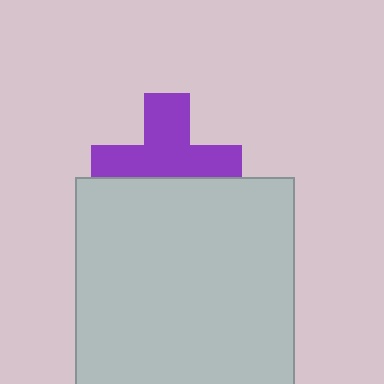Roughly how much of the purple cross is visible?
About half of it is visible (roughly 62%).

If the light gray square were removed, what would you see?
You would see the complete purple cross.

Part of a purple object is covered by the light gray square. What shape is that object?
It is a cross.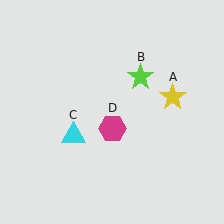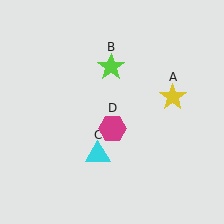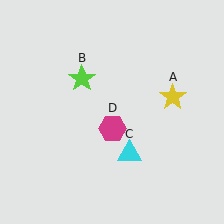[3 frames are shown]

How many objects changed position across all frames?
2 objects changed position: lime star (object B), cyan triangle (object C).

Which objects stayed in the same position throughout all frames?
Yellow star (object A) and magenta hexagon (object D) remained stationary.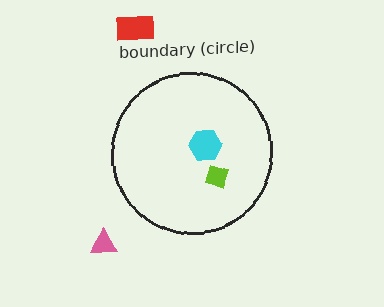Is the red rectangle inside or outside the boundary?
Outside.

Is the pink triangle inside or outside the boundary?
Outside.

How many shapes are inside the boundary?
2 inside, 2 outside.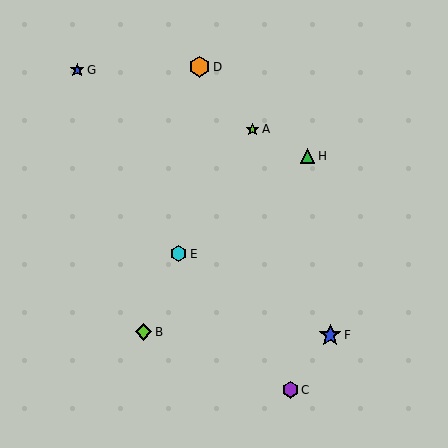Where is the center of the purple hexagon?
The center of the purple hexagon is at (290, 390).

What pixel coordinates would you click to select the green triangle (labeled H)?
Click at (307, 156) to select the green triangle H.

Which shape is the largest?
The blue star (labeled F) is the largest.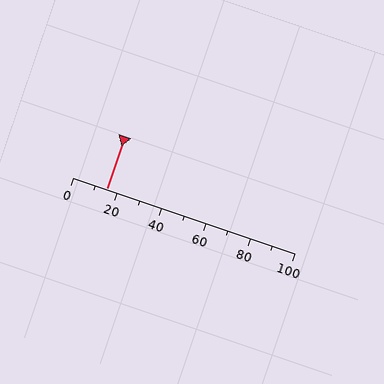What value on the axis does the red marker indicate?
The marker indicates approximately 15.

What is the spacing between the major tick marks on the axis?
The major ticks are spaced 20 apart.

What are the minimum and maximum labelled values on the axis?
The axis runs from 0 to 100.